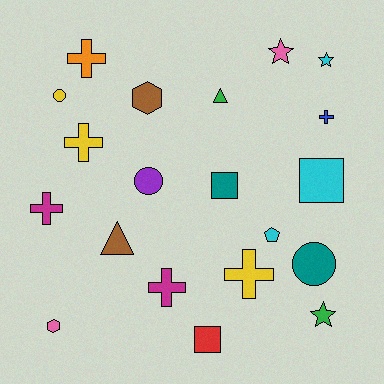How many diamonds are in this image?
There are no diamonds.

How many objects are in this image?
There are 20 objects.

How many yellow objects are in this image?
There are 3 yellow objects.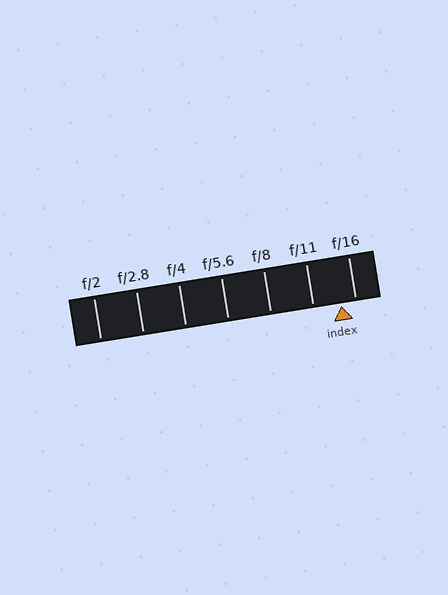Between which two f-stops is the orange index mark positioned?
The index mark is between f/11 and f/16.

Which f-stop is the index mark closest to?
The index mark is closest to f/16.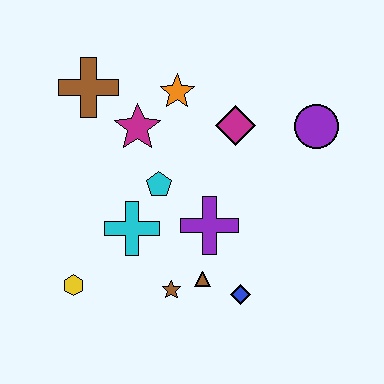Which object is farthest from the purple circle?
The yellow hexagon is farthest from the purple circle.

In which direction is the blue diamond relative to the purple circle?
The blue diamond is below the purple circle.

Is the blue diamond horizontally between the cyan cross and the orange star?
No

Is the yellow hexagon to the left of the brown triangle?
Yes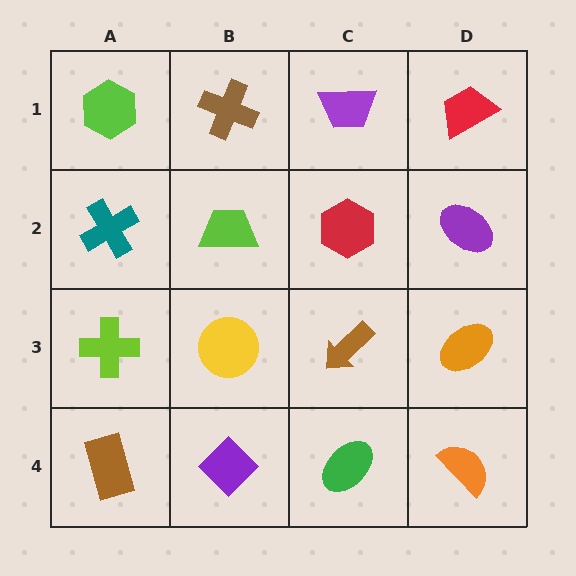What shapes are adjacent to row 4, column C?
A brown arrow (row 3, column C), a purple diamond (row 4, column B), an orange semicircle (row 4, column D).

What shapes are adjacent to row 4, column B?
A yellow circle (row 3, column B), a brown rectangle (row 4, column A), a green ellipse (row 4, column C).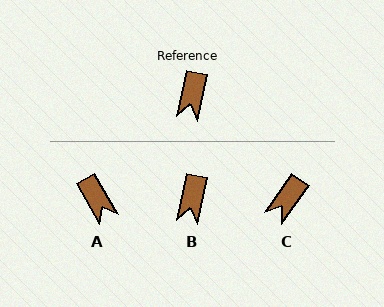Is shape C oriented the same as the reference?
No, it is off by about 24 degrees.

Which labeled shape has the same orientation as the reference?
B.